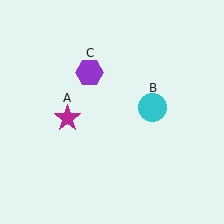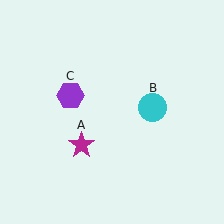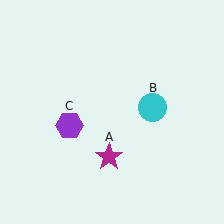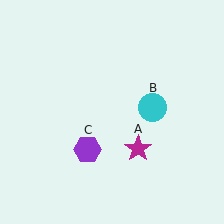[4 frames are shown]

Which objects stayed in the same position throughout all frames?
Cyan circle (object B) remained stationary.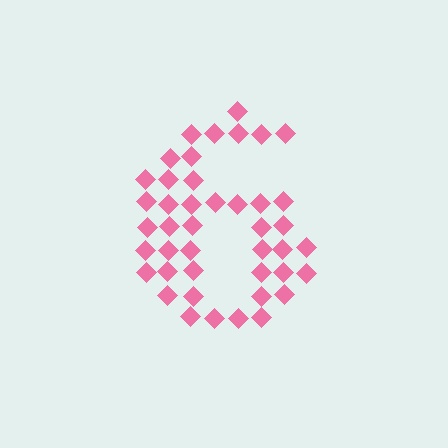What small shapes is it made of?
It is made of small diamonds.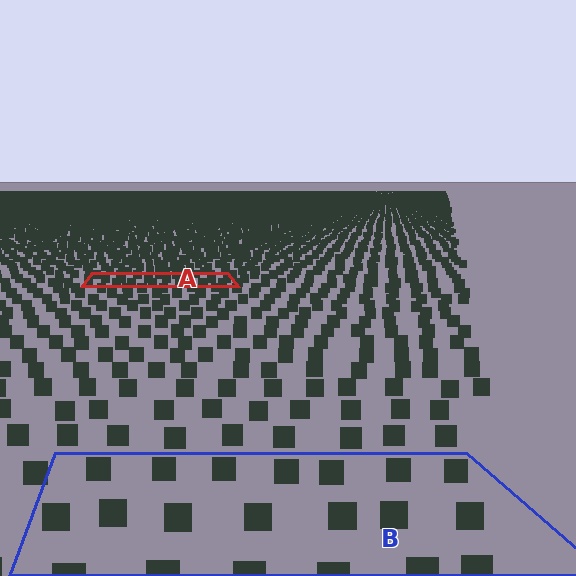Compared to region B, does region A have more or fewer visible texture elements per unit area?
Region A has more texture elements per unit area — they are packed more densely because it is farther away.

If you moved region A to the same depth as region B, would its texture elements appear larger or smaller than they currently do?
They would appear larger. At a closer depth, the same texture elements are projected at a bigger on-screen size.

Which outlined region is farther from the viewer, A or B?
Region A is farther from the viewer — the texture elements inside it appear smaller and more densely packed.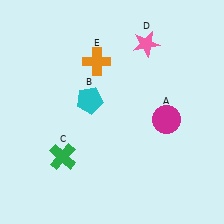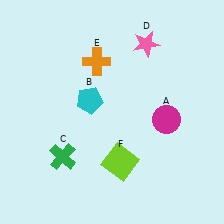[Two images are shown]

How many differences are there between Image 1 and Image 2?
There is 1 difference between the two images.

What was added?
A lime square (F) was added in Image 2.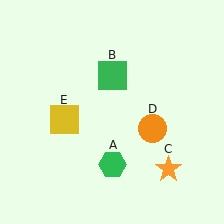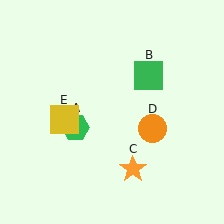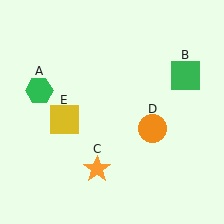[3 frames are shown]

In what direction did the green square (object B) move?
The green square (object B) moved right.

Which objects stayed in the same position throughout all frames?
Orange circle (object D) and yellow square (object E) remained stationary.